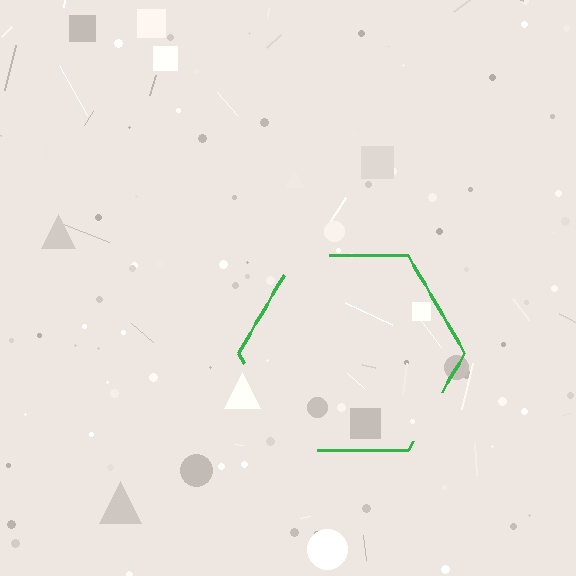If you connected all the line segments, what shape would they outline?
They would outline a hexagon.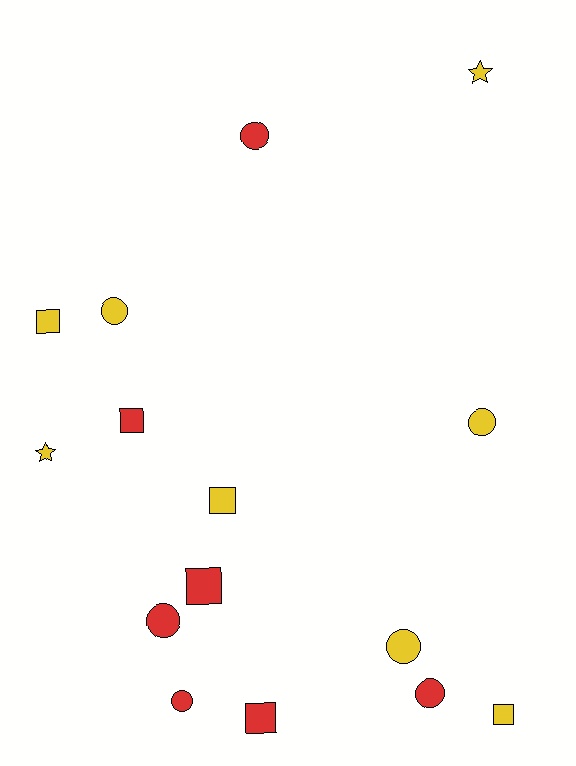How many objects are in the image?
There are 15 objects.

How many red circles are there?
There are 4 red circles.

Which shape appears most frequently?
Circle, with 7 objects.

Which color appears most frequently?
Yellow, with 8 objects.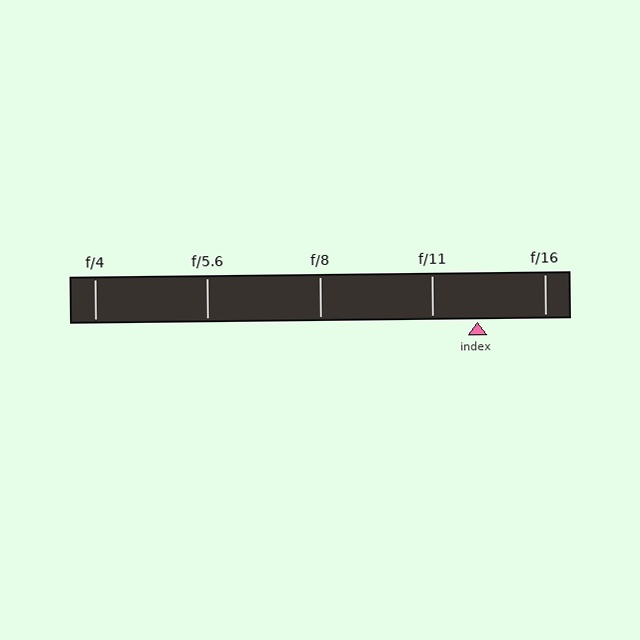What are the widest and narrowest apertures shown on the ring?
The widest aperture shown is f/4 and the narrowest is f/16.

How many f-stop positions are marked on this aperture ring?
There are 5 f-stop positions marked.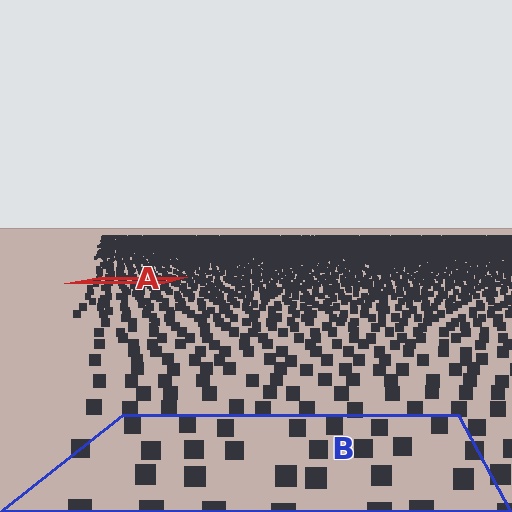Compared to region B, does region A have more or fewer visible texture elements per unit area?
Region A has more texture elements per unit area — they are packed more densely because it is farther away.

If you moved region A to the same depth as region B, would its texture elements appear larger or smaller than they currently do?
They would appear larger. At a closer depth, the same texture elements are projected at a bigger on-screen size.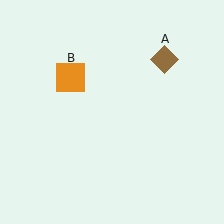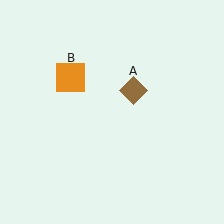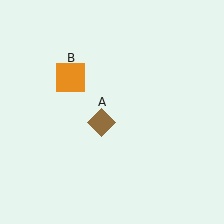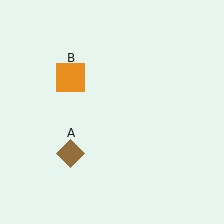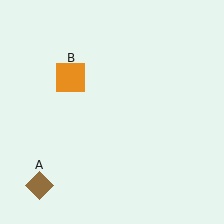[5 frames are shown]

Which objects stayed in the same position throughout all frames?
Orange square (object B) remained stationary.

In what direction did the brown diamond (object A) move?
The brown diamond (object A) moved down and to the left.